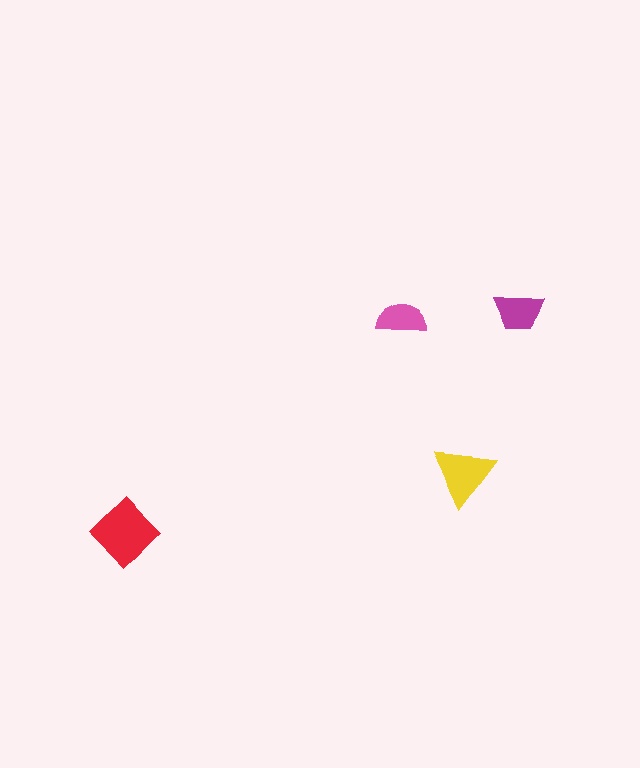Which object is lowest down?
The red diamond is bottommost.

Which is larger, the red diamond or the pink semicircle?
The red diamond.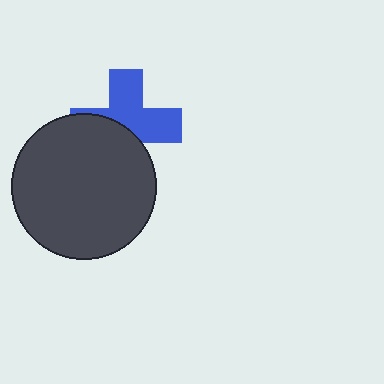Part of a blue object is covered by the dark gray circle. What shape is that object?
It is a cross.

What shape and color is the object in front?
The object in front is a dark gray circle.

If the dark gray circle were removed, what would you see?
You would see the complete blue cross.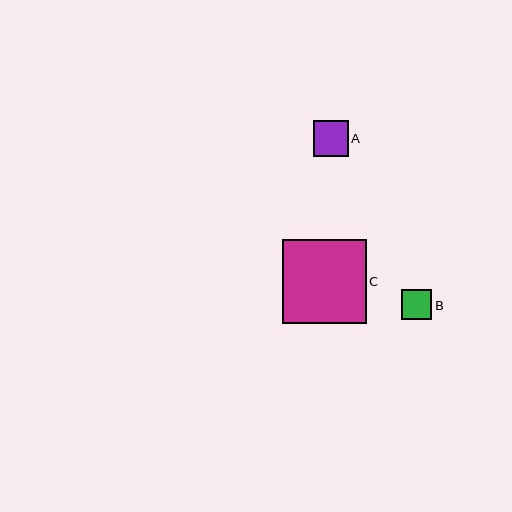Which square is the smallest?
Square B is the smallest with a size of approximately 30 pixels.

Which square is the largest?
Square C is the largest with a size of approximately 84 pixels.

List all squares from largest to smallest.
From largest to smallest: C, A, B.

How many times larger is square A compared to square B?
Square A is approximately 1.2 times the size of square B.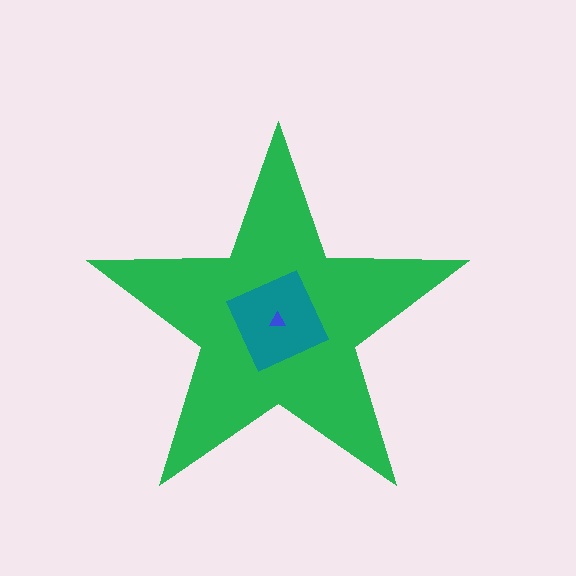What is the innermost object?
The blue triangle.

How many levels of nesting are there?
3.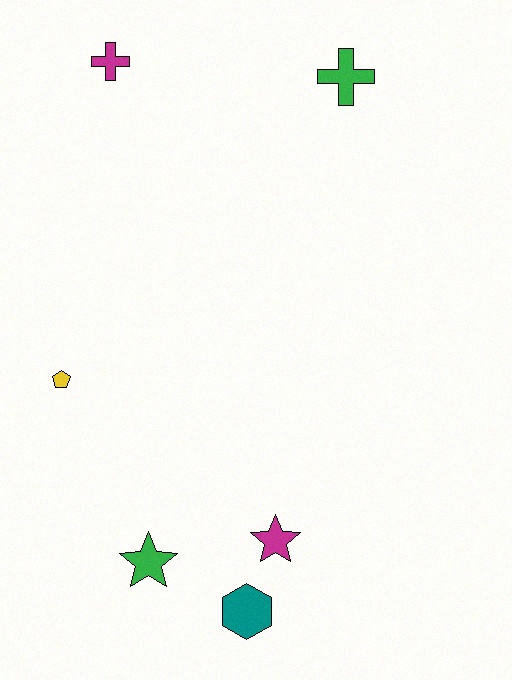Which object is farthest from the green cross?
The teal hexagon is farthest from the green cross.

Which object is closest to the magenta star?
The teal hexagon is closest to the magenta star.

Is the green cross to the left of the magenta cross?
No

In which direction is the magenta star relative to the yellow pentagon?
The magenta star is to the right of the yellow pentagon.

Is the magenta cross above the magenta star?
Yes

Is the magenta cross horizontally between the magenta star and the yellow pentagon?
Yes